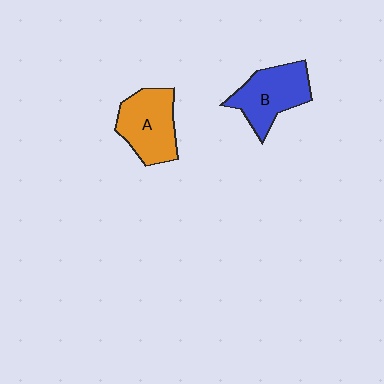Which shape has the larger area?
Shape A (orange).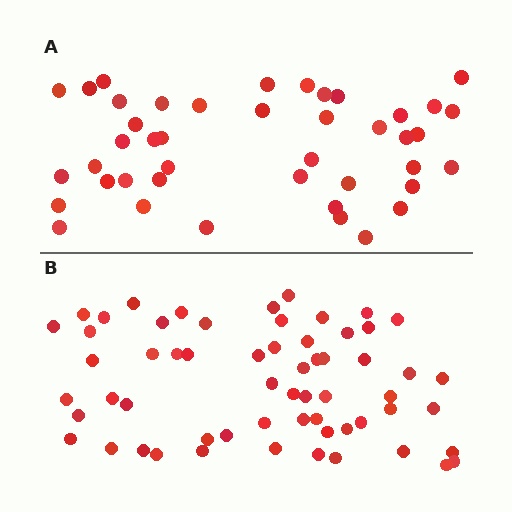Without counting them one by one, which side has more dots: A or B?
Region B (the bottom region) has more dots.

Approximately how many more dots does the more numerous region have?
Region B has approximately 15 more dots than region A.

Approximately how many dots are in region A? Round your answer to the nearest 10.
About 40 dots. (The exact count is 43, which rounds to 40.)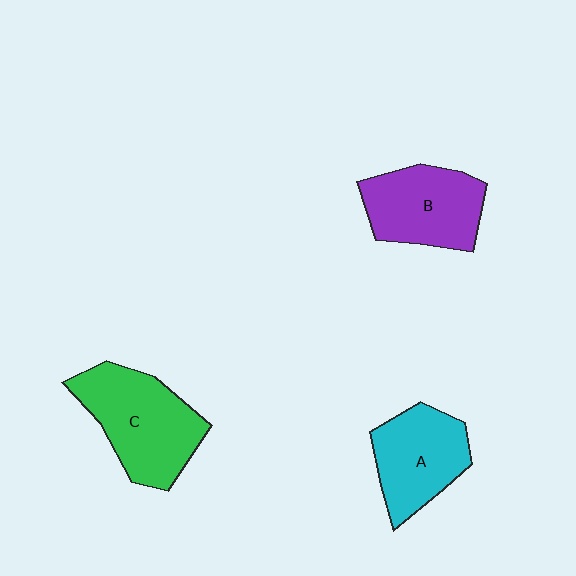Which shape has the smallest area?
Shape A (cyan).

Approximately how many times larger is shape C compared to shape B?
Approximately 1.2 times.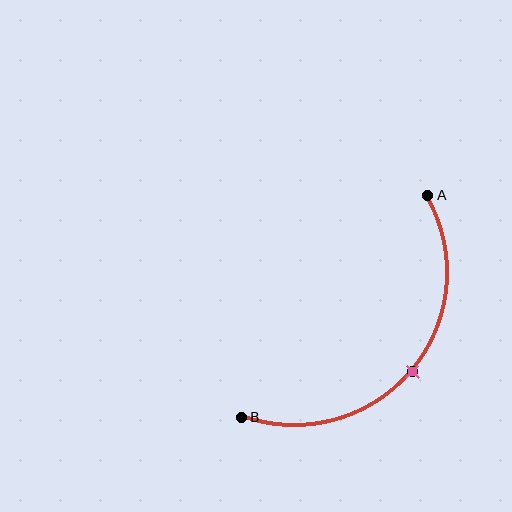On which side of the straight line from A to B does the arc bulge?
The arc bulges below and to the right of the straight line connecting A and B.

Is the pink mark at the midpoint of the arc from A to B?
Yes. The pink mark lies on the arc at equal arc-length from both A and B — it is the arc midpoint.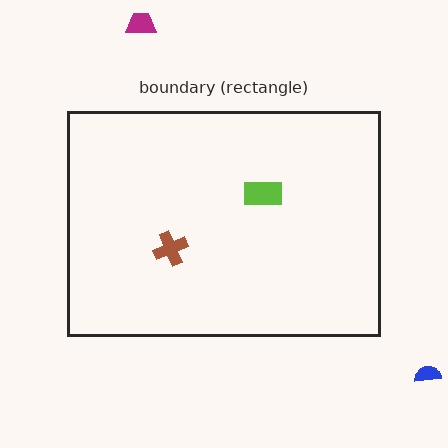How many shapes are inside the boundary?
2 inside, 2 outside.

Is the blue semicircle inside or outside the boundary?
Outside.